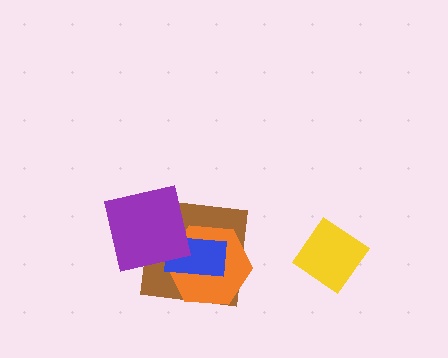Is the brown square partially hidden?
Yes, it is partially covered by another shape.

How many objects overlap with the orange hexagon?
3 objects overlap with the orange hexagon.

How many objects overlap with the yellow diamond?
0 objects overlap with the yellow diamond.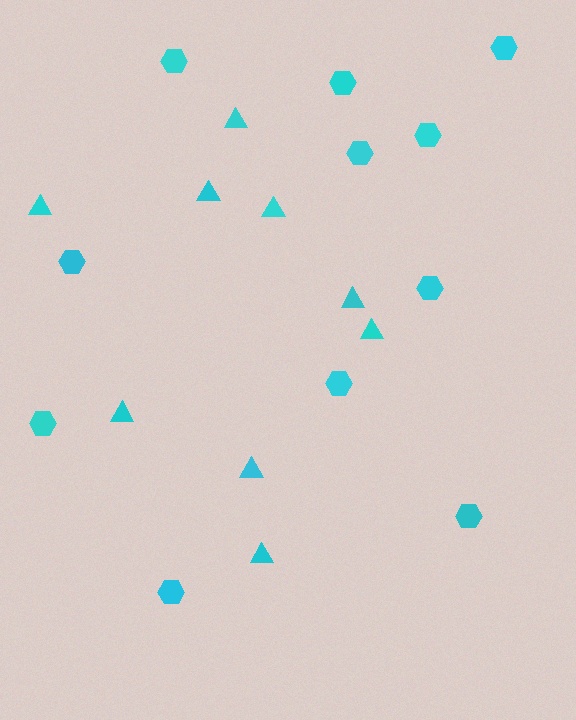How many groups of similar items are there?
There are 2 groups: one group of hexagons (11) and one group of triangles (9).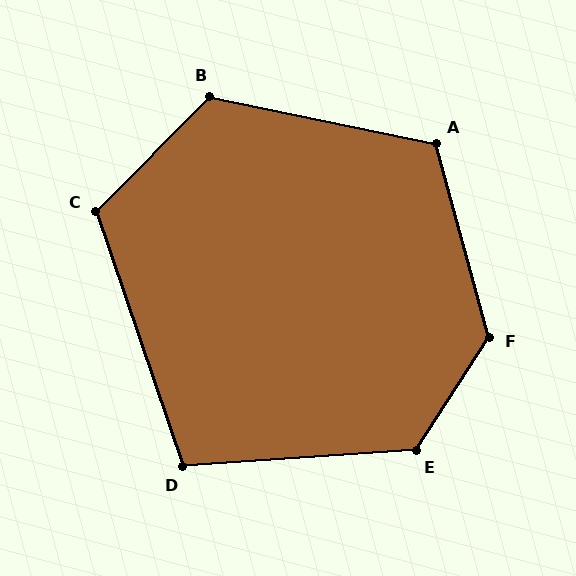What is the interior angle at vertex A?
Approximately 117 degrees (obtuse).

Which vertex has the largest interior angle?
F, at approximately 132 degrees.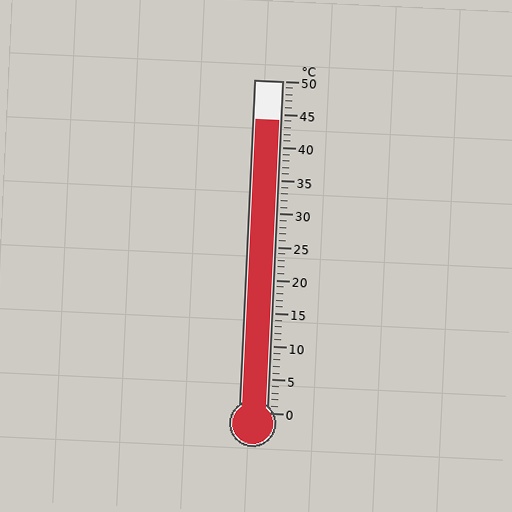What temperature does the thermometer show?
The thermometer shows approximately 44°C.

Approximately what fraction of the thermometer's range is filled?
The thermometer is filled to approximately 90% of its range.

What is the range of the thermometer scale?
The thermometer scale ranges from 0°C to 50°C.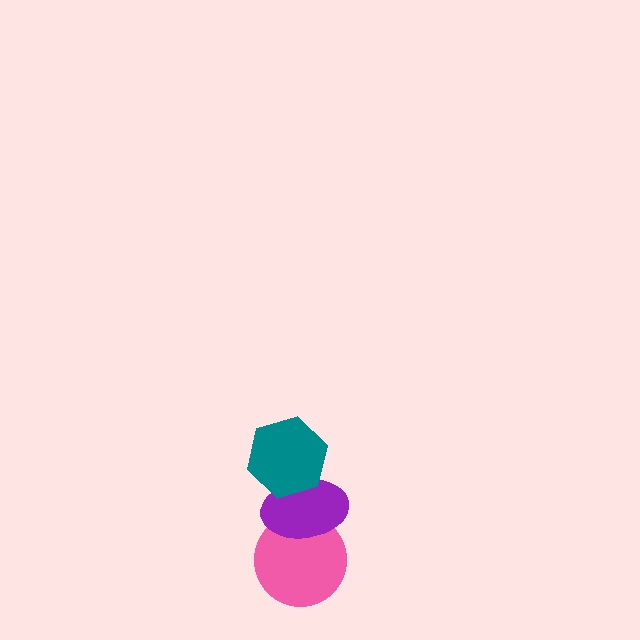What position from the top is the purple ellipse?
The purple ellipse is 2nd from the top.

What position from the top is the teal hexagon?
The teal hexagon is 1st from the top.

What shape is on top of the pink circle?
The purple ellipse is on top of the pink circle.